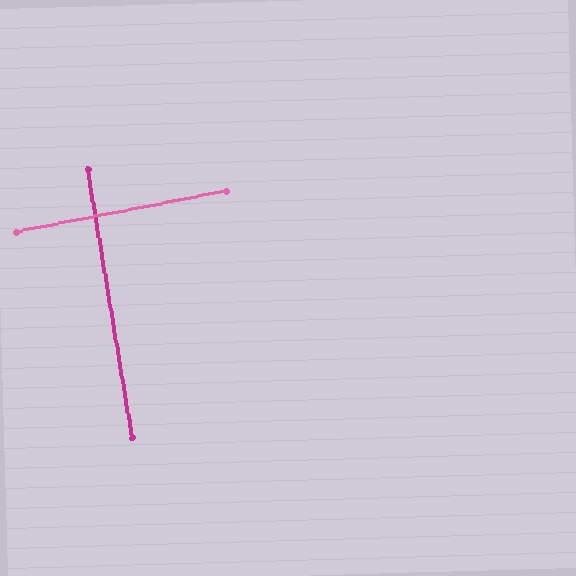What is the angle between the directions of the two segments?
Approximately 88 degrees.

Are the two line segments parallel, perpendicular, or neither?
Perpendicular — they meet at approximately 88°.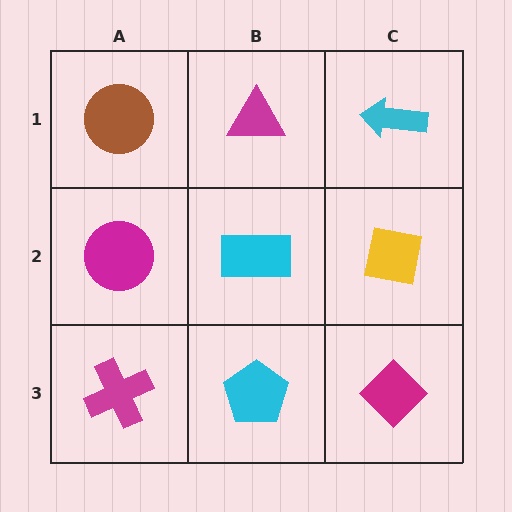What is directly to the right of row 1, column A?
A magenta triangle.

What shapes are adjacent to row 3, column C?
A yellow square (row 2, column C), a cyan pentagon (row 3, column B).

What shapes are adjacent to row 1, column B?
A cyan rectangle (row 2, column B), a brown circle (row 1, column A), a cyan arrow (row 1, column C).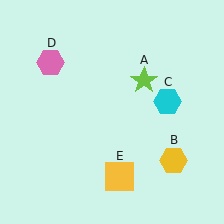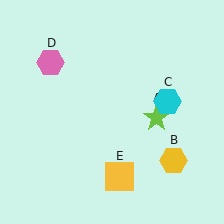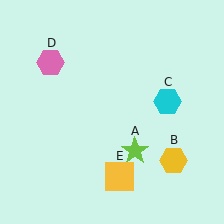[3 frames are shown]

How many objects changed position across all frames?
1 object changed position: lime star (object A).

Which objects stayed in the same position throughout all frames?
Yellow hexagon (object B) and cyan hexagon (object C) and pink hexagon (object D) and yellow square (object E) remained stationary.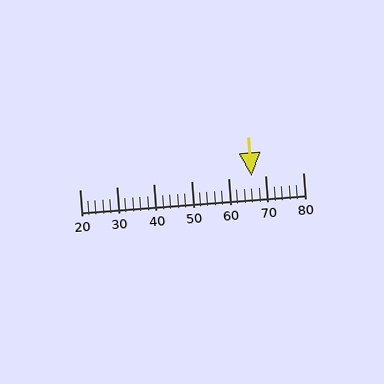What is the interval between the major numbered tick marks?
The major tick marks are spaced 10 units apart.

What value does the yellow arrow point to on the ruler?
The yellow arrow points to approximately 66.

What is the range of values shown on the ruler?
The ruler shows values from 20 to 80.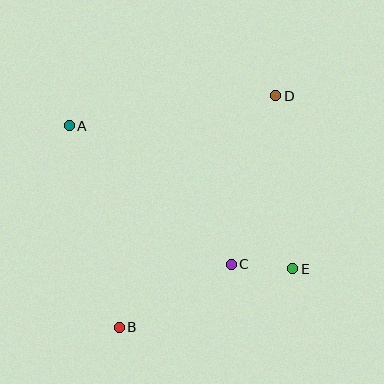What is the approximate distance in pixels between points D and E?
The distance between D and E is approximately 174 pixels.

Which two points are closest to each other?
Points C and E are closest to each other.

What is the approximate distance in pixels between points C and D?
The distance between C and D is approximately 174 pixels.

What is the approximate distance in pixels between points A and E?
The distance between A and E is approximately 265 pixels.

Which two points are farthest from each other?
Points B and D are farthest from each other.